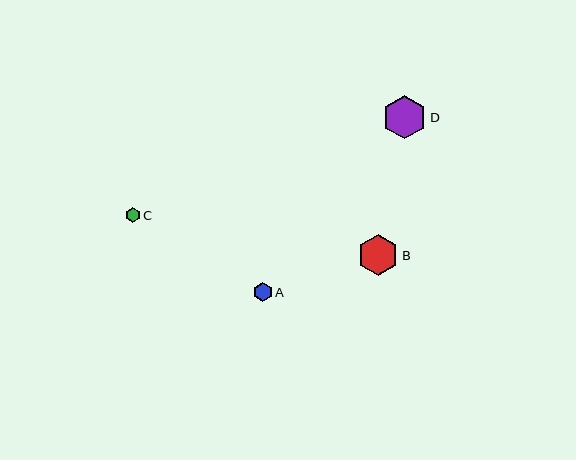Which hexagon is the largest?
Hexagon D is the largest with a size of approximately 44 pixels.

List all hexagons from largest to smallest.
From largest to smallest: D, B, A, C.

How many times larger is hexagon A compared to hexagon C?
Hexagon A is approximately 1.2 times the size of hexagon C.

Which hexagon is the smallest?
Hexagon C is the smallest with a size of approximately 15 pixels.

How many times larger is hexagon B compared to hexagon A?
Hexagon B is approximately 2.2 times the size of hexagon A.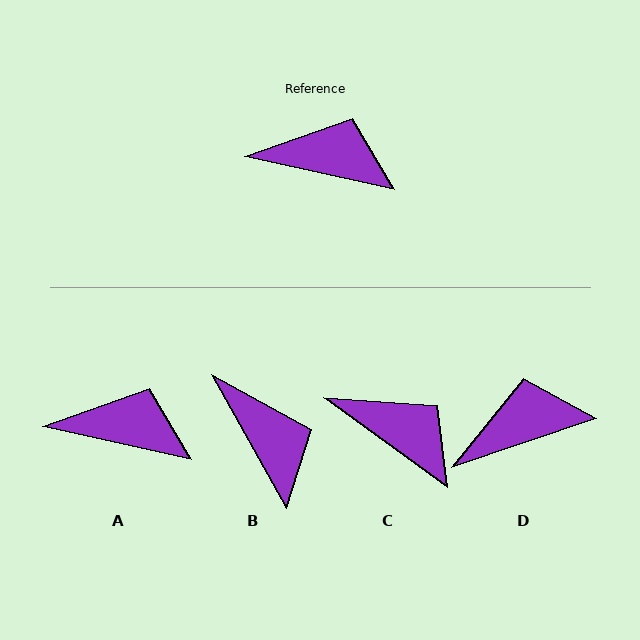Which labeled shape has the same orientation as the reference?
A.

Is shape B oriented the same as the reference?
No, it is off by about 48 degrees.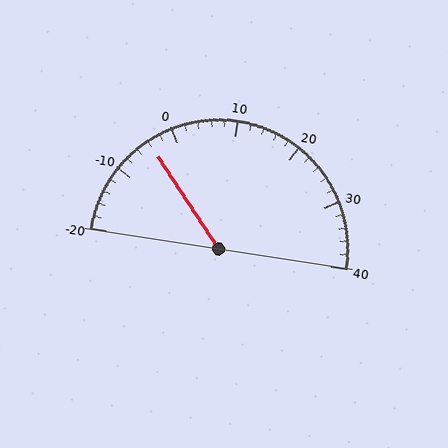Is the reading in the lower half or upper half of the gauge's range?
The reading is in the lower half of the range (-20 to 40).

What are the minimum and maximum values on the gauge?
The gauge ranges from -20 to 40.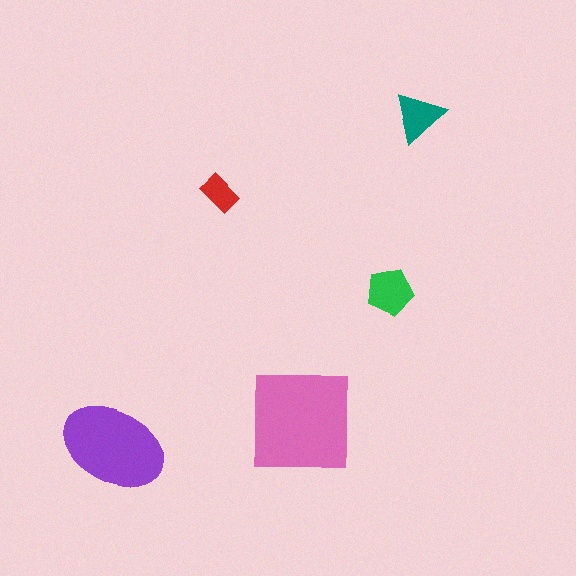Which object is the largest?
The pink square.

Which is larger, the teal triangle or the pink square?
The pink square.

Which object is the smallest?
The red rectangle.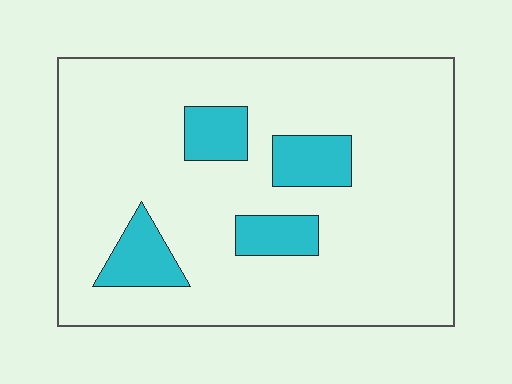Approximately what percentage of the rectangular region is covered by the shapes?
Approximately 15%.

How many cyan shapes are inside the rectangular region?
4.